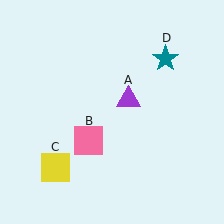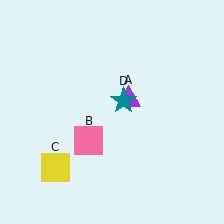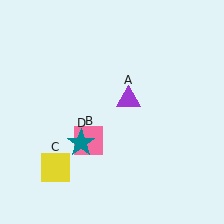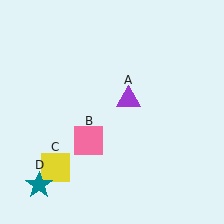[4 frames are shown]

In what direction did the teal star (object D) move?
The teal star (object D) moved down and to the left.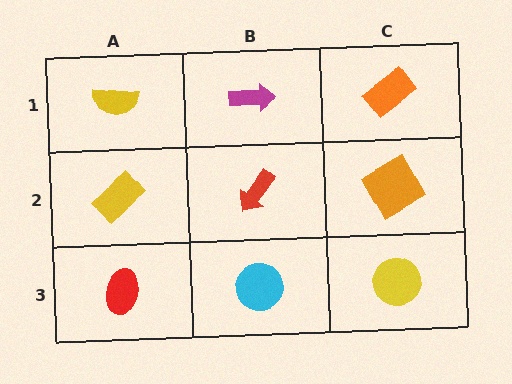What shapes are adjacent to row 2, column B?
A magenta arrow (row 1, column B), a cyan circle (row 3, column B), a yellow rectangle (row 2, column A), an orange square (row 2, column C).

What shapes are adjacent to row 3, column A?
A yellow rectangle (row 2, column A), a cyan circle (row 3, column B).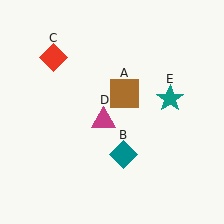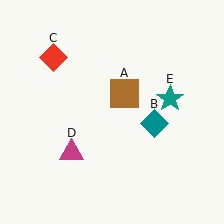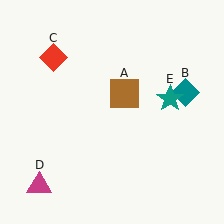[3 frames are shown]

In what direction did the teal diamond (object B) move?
The teal diamond (object B) moved up and to the right.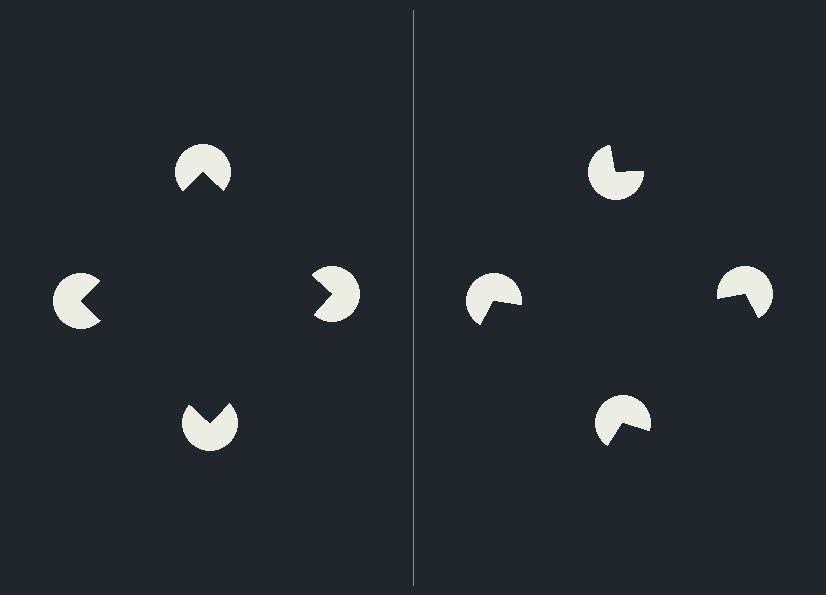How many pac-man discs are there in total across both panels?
8 — 4 on each side.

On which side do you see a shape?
An illusory square appears on the left side. On the right side the wedge cuts are rotated, so no coherent shape forms.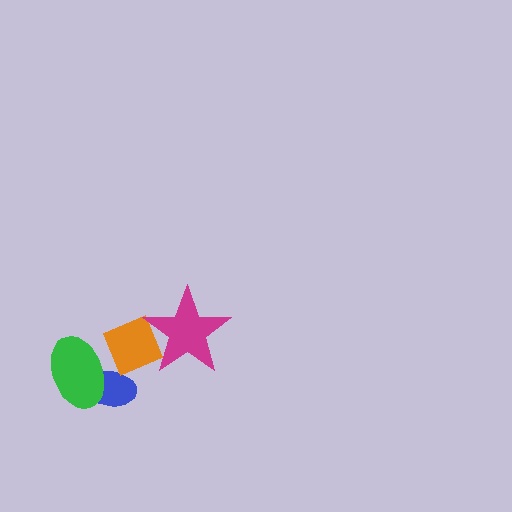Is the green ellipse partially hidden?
Yes, it is partially covered by another shape.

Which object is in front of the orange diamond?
The magenta star is in front of the orange diamond.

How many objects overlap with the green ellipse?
2 objects overlap with the green ellipse.